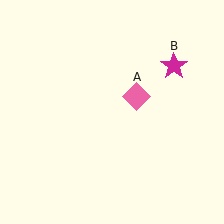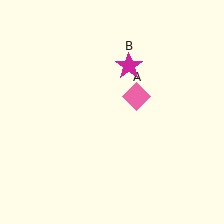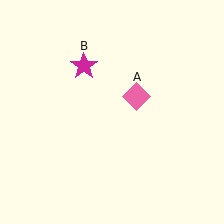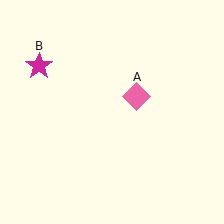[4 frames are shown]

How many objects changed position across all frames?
1 object changed position: magenta star (object B).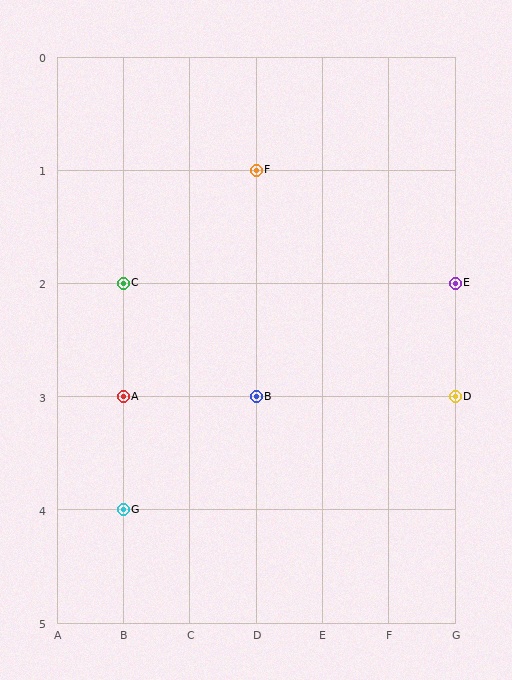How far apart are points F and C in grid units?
Points F and C are 2 columns and 1 row apart (about 2.2 grid units diagonally).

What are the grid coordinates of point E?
Point E is at grid coordinates (G, 2).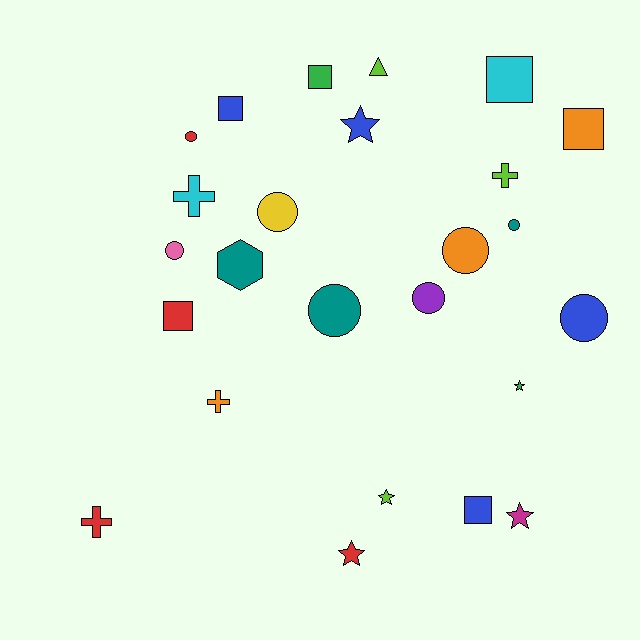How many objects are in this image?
There are 25 objects.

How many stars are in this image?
There are 5 stars.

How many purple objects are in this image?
There is 1 purple object.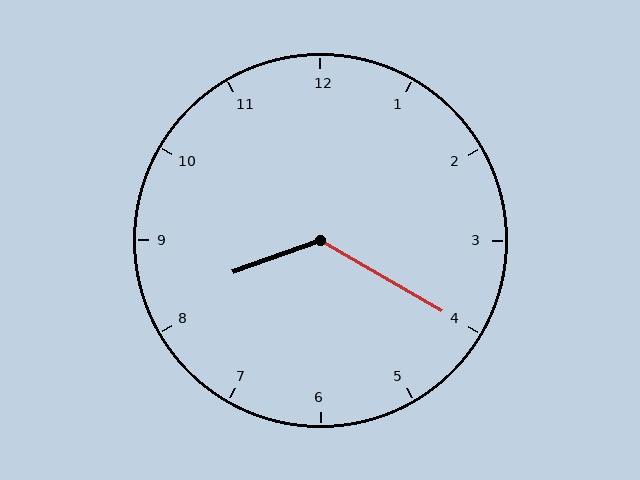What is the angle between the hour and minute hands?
Approximately 130 degrees.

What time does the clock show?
8:20.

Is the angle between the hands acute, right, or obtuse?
It is obtuse.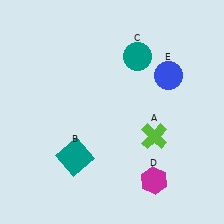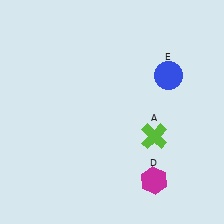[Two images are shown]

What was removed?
The teal square (B), the teal circle (C) were removed in Image 2.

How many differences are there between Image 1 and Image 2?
There are 2 differences between the two images.